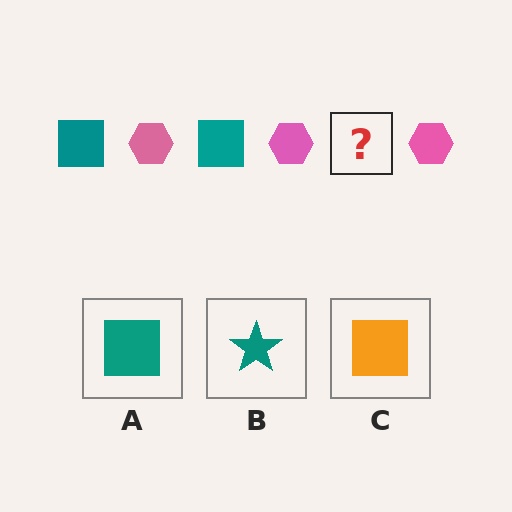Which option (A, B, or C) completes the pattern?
A.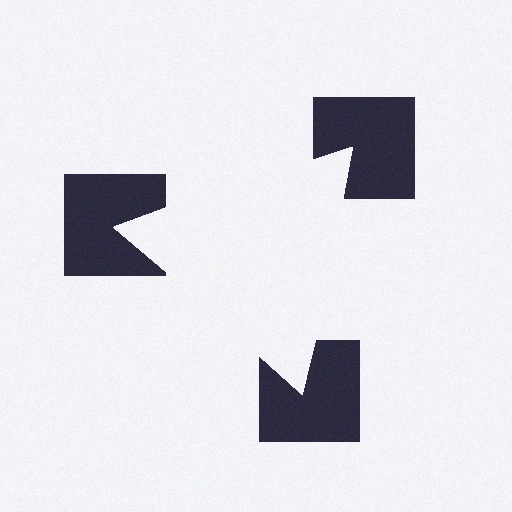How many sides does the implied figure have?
3 sides.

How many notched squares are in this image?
There are 3 — one at each vertex of the illusory triangle.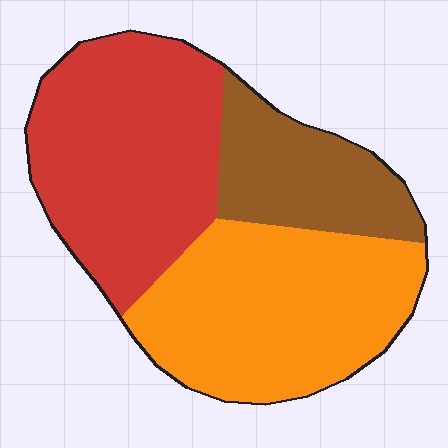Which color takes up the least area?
Brown, at roughly 20%.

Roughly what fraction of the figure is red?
Red takes up about two fifths (2/5) of the figure.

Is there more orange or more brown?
Orange.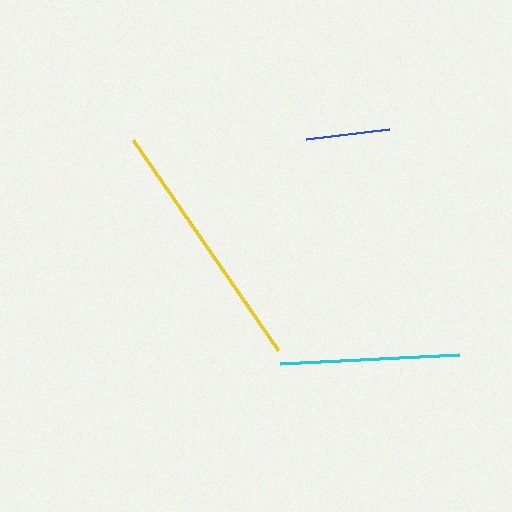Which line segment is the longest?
The yellow line is the longest at approximately 255 pixels.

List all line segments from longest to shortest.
From longest to shortest: yellow, cyan, blue.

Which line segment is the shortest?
The blue line is the shortest at approximately 83 pixels.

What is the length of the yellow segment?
The yellow segment is approximately 255 pixels long.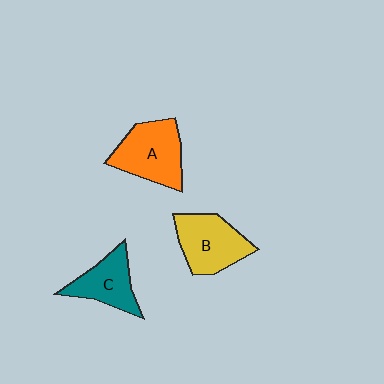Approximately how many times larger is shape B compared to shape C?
Approximately 1.2 times.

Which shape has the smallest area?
Shape C (teal).